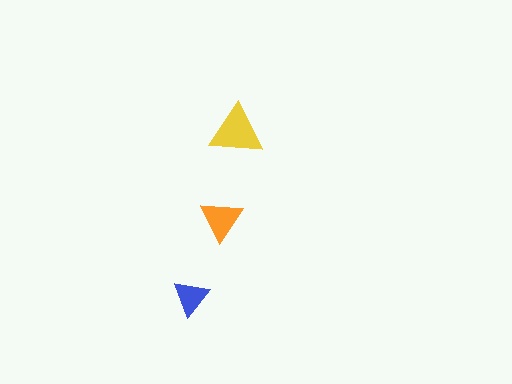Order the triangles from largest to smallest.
the yellow one, the orange one, the blue one.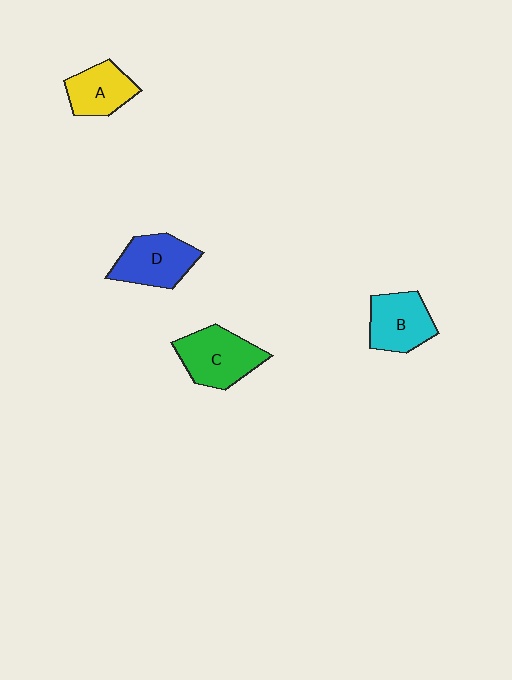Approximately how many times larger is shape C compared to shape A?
Approximately 1.4 times.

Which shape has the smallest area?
Shape A (yellow).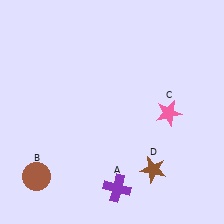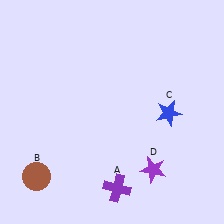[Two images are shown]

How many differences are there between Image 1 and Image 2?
There are 2 differences between the two images.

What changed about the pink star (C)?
In Image 1, C is pink. In Image 2, it changed to blue.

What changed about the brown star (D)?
In Image 1, D is brown. In Image 2, it changed to purple.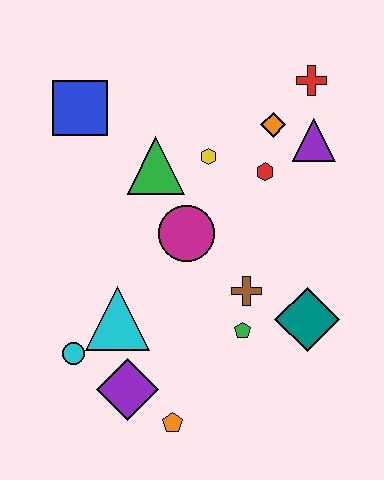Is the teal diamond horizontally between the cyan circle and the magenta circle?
No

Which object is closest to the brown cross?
The green pentagon is closest to the brown cross.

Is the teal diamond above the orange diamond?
No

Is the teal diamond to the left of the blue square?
No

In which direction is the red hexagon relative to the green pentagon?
The red hexagon is above the green pentagon.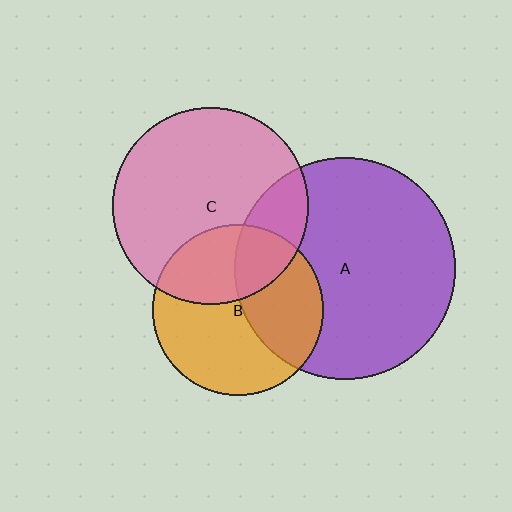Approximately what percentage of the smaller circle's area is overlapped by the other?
Approximately 40%.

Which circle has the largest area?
Circle A (purple).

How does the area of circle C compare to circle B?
Approximately 1.3 times.